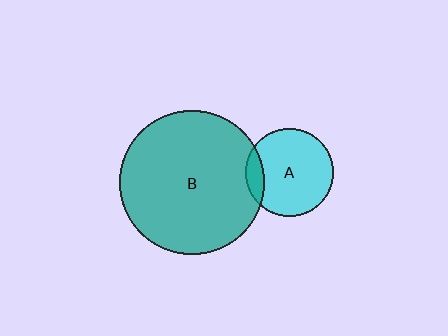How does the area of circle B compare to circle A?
Approximately 2.7 times.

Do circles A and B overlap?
Yes.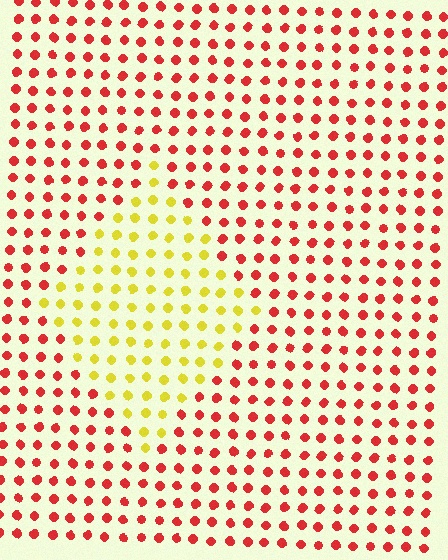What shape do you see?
I see a diamond.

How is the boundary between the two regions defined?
The boundary is defined purely by a slight shift in hue (about 61 degrees). Spacing, size, and orientation are identical on both sides.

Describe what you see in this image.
The image is filled with small red elements in a uniform arrangement. A diamond-shaped region is visible where the elements are tinted to a slightly different hue, forming a subtle color boundary.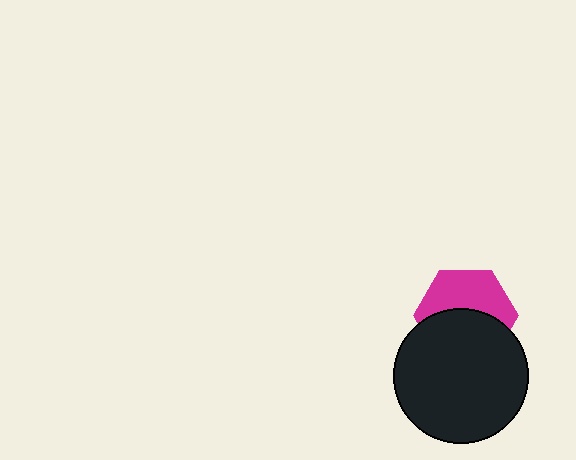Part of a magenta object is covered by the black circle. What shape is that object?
It is a hexagon.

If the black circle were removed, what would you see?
You would see the complete magenta hexagon.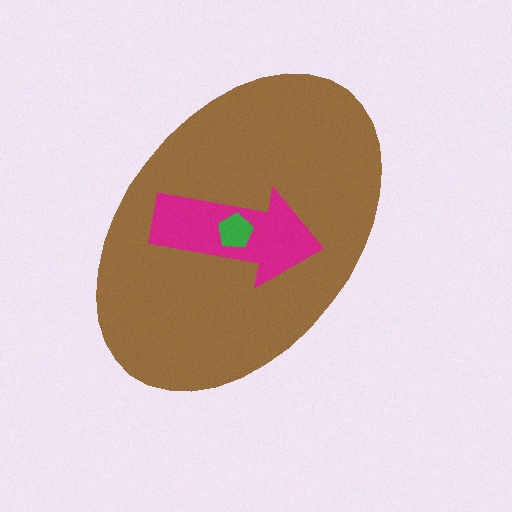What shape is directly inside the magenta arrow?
The green pentagon.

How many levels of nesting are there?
3.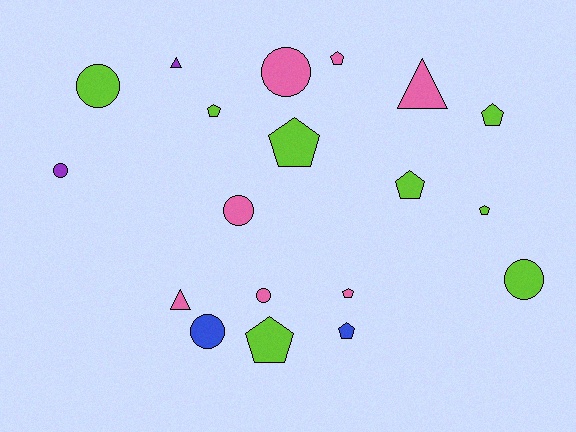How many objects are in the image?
There are 19 objects.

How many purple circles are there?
There is 1 purple circle.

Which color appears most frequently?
Lime, with 8 objects.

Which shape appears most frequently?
Pentagon, with 9 objects.